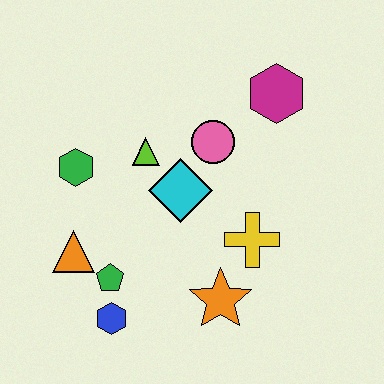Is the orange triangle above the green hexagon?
No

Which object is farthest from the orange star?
The magenta hexagon is farthest from the orange star.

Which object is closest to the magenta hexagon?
The pink circle is closest to the magenta hexagon.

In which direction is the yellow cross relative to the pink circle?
The yellow cross is below the pink circle.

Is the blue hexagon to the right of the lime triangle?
No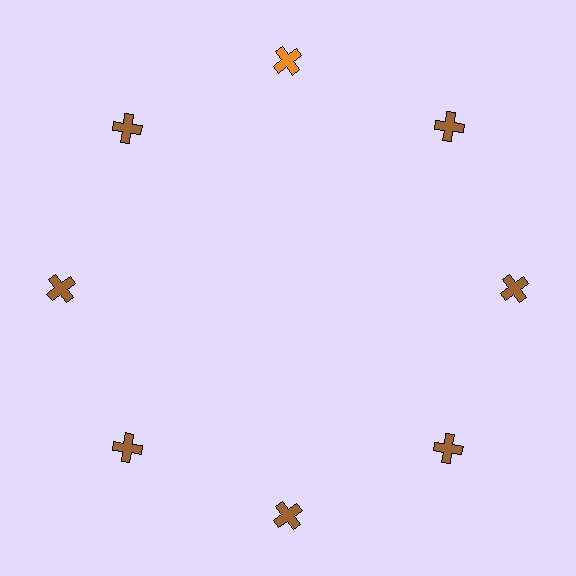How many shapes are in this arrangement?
There are 8 shapes arranged in a ring pattern.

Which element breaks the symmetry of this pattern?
The orange cross at roughly the 12 o'clock position breaks the symmetry. All other shapes are brown crosses.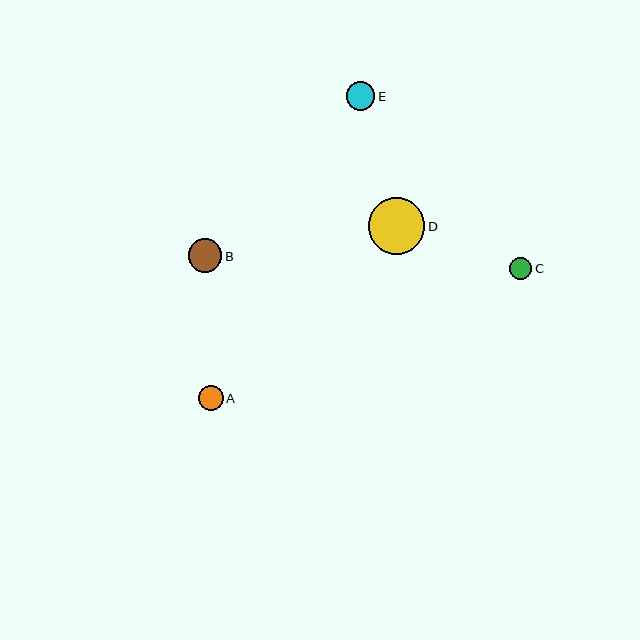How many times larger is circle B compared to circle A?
Circle B is approximately 1.4 times the size of circle A.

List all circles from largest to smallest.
From largest to smallest: D, B, E, A, C.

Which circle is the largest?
Circle D is the largest with a size of approximately 57 pixels.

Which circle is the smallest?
Circle C is the smallest with a size of approximately 22 pixels.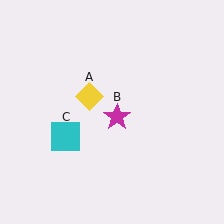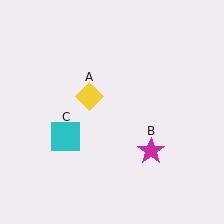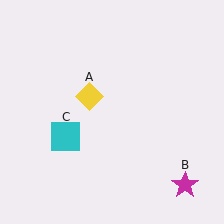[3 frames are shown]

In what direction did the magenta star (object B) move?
The magenta star (object B) moved down and to the right.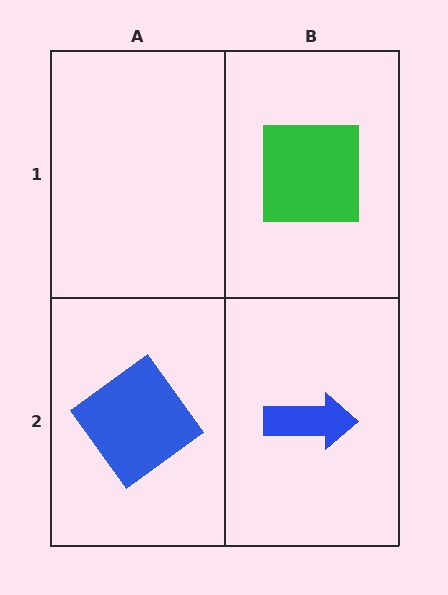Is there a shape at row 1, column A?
No, that cell is empty.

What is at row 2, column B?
A blue arrow.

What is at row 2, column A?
A blue diamond.